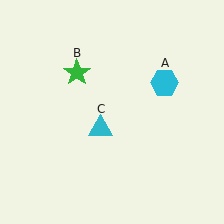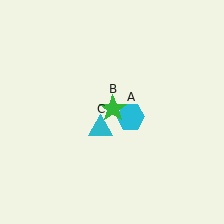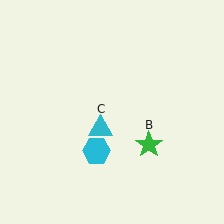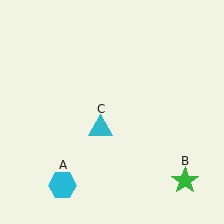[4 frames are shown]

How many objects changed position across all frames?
2 objects changed position: cyan hexagon (object A), green star (object B).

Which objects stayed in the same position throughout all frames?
Cyan triangle (object C) remained stationary.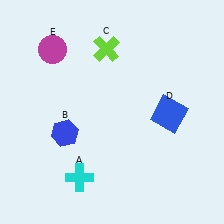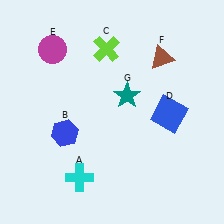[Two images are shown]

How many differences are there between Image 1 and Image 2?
There are 2 differences between the two images.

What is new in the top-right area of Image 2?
A brown triangle (F) was added in the top-right area of Image 2.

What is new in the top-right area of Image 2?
A teal star (G) was added in the top-right area of Image 2.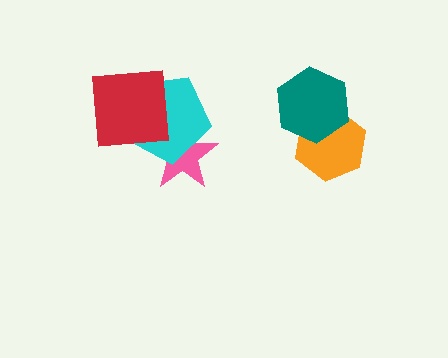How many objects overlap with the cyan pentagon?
2 objects overlap with the cyan pentagon.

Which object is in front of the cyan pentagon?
The red square is in front of the cyan pentagon.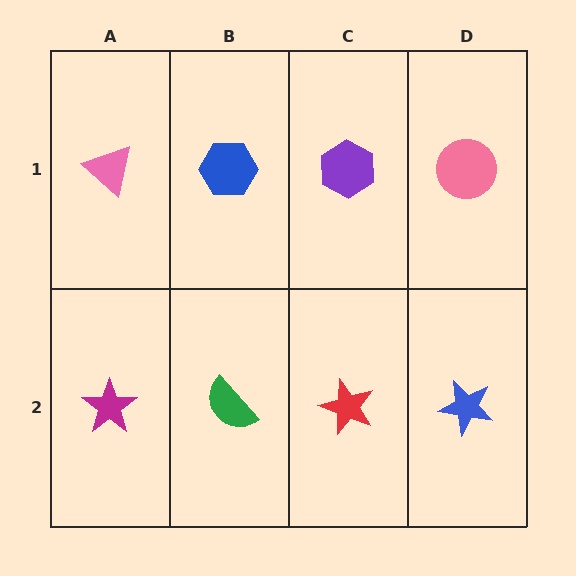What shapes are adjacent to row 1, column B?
A green semicircle (row 2, column B), a pink triangle (row 1, column A), a purple hexagon (row 1, column C).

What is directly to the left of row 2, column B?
A magenta star.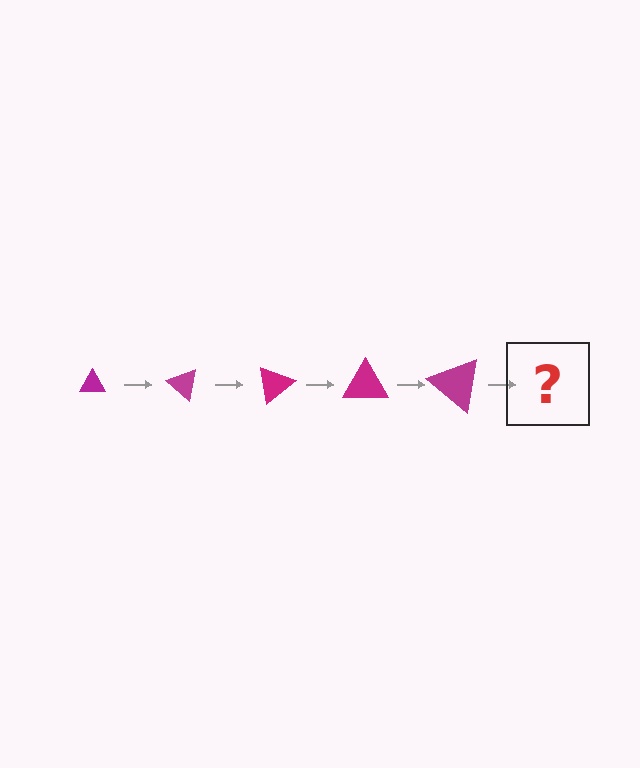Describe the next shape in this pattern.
It should be a triangle, larger than the previous one and rotated 200 degrees from the start.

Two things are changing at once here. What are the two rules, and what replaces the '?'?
The two rules are that the triangle grows larger each step and it rotates 40 degrees each step. The '?' should be a triangle, larger than the previous one and rotated 200 degrees from the start.